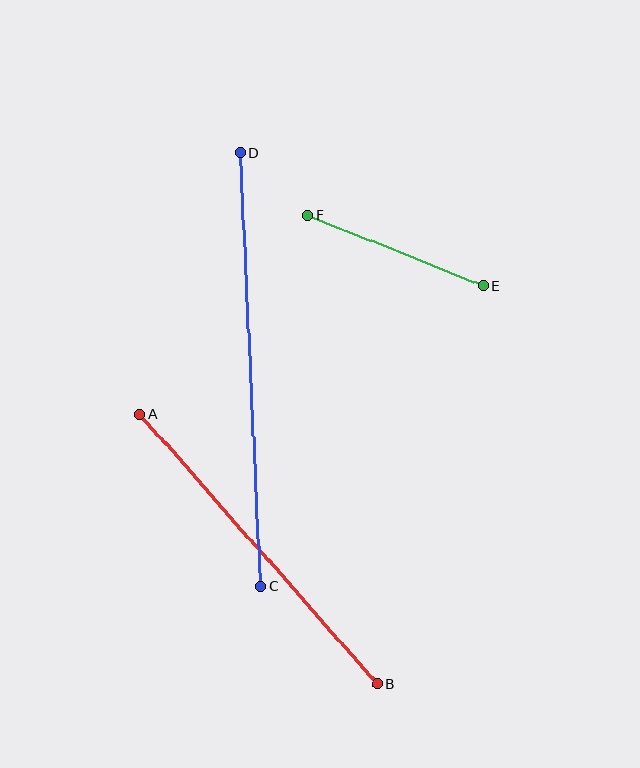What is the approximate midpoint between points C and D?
The midpoint is at approximately (250, 369) pixels.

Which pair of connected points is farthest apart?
Points C and D are farthest apart.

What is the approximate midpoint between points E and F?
The midpoint is at approximately (396, 251) pixels.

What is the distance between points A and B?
The distance is approximately 359 pixels.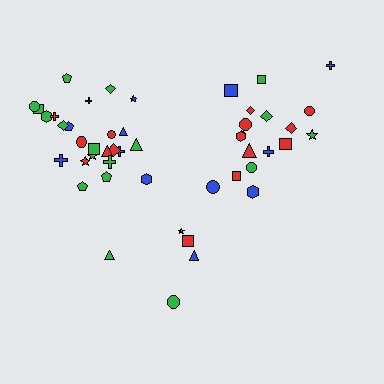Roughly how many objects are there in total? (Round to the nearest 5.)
Roughly 50 objects in total.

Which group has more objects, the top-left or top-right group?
The top-left group.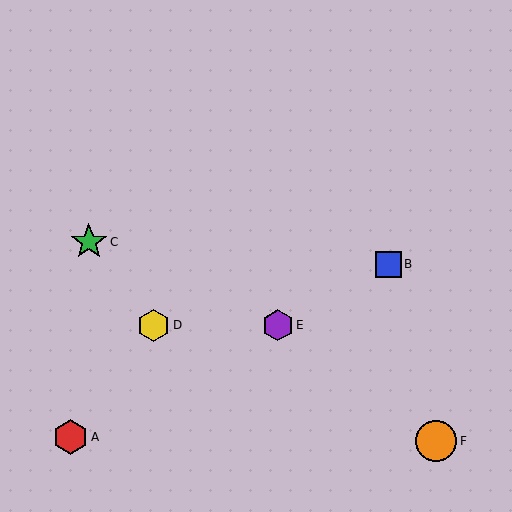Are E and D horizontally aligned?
Yes, both are at y≈325.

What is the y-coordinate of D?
Object D is at y≈325.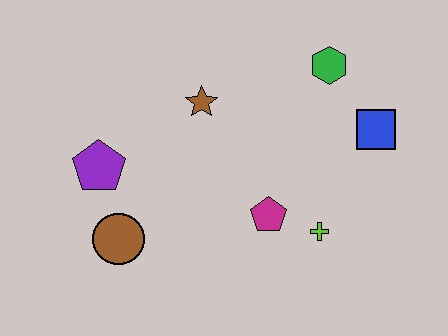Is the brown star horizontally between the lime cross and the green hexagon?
No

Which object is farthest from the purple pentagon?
The blue square is farthest from the purple pentagon.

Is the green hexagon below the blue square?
No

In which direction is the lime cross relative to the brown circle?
The lime cross is to the right of the brown circle.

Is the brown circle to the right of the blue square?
No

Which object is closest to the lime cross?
The magenta pentagon is closest to the lime cross.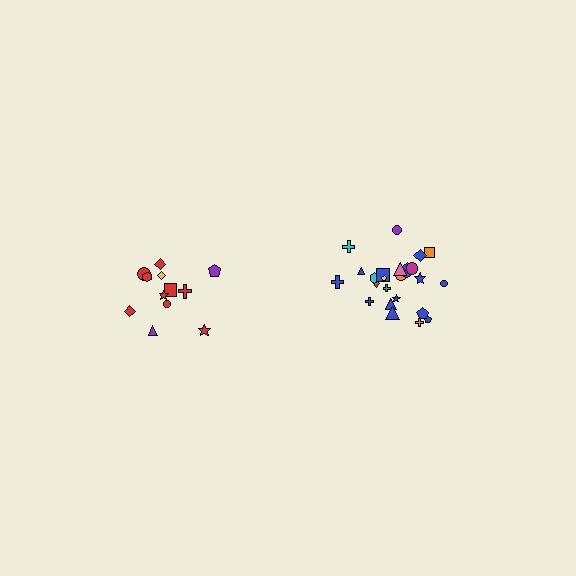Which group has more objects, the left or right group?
The right group.